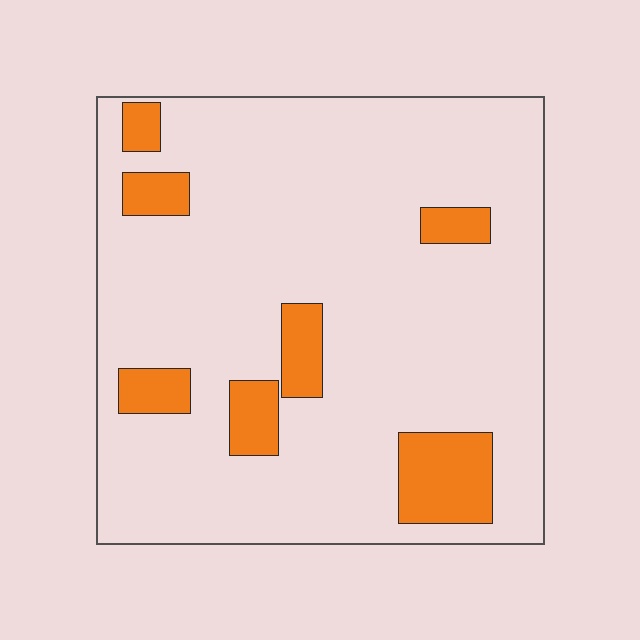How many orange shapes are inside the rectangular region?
7.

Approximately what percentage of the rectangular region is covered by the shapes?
Approximately 15%.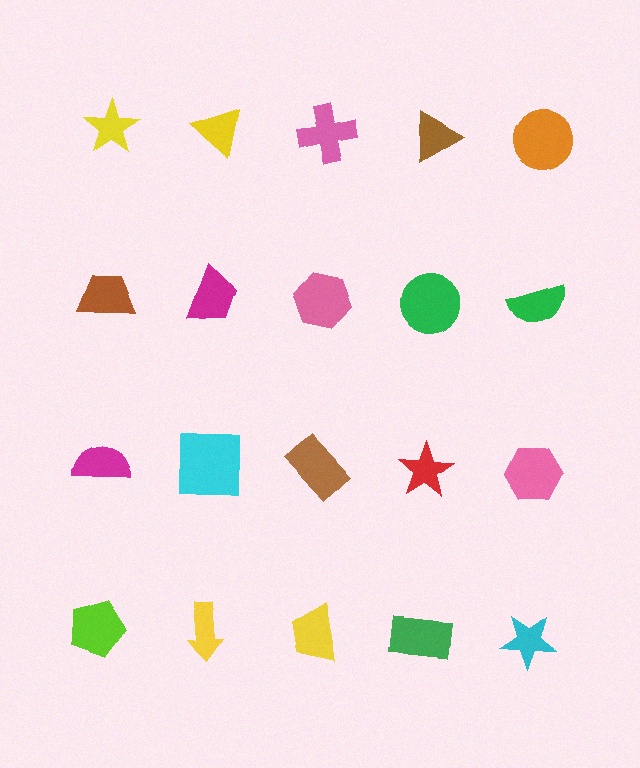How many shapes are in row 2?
5 shapes.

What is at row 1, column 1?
A yellow star.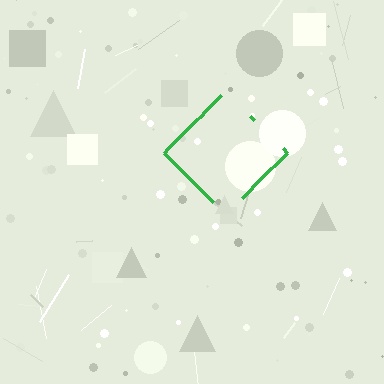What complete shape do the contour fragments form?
The contour fragments form a diamond.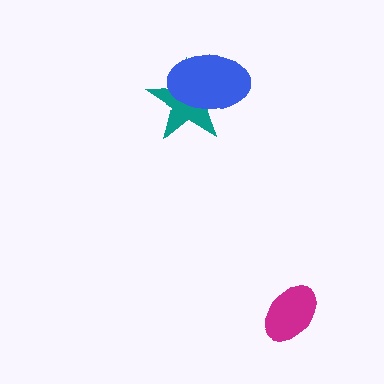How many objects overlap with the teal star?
1 object overlaps with the teal star.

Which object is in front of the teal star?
The blue ellipse is in front of the teal star.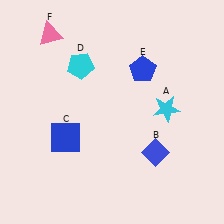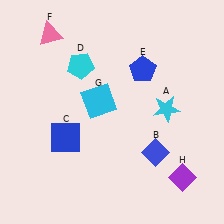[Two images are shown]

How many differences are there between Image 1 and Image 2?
There are 2 differences between the two images.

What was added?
A cyan square (G), a purple diamond (H) were added in Image 2.